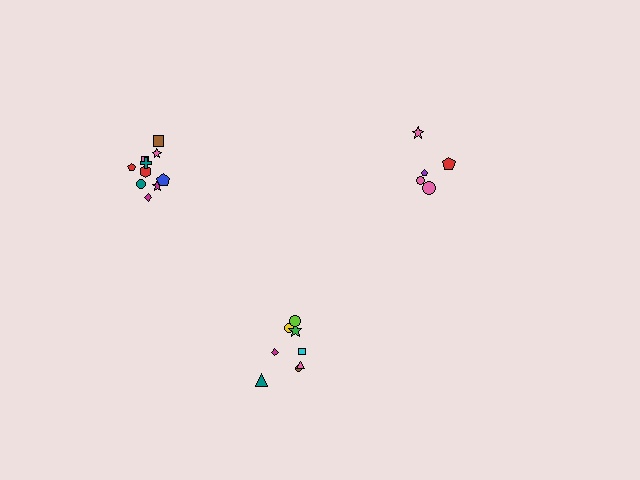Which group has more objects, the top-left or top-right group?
The top-left group.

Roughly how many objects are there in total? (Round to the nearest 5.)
Roughly 25 objects in total.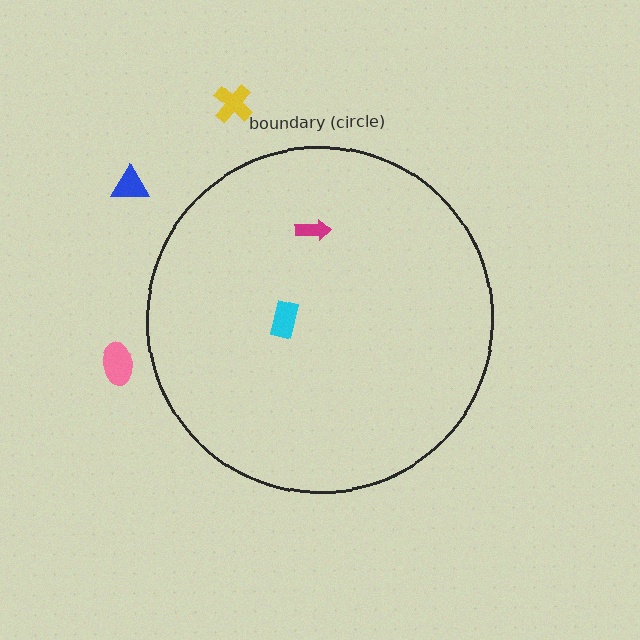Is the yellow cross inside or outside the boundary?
Outside.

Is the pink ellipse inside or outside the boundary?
Outside.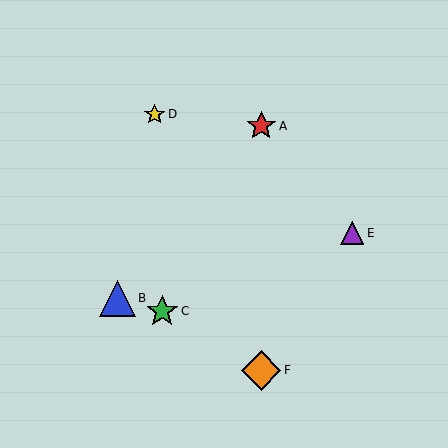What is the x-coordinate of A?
Object A is at x≈261.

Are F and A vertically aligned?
Yes, both are at x≈261.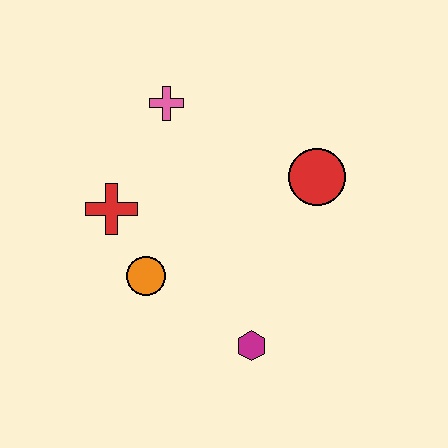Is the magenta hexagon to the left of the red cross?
No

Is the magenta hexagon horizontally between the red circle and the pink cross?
Yes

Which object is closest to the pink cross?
The red cross is closest to the pink cross.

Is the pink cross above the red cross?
Yes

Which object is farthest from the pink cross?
The magenta hexagon is farthest from the pink cross.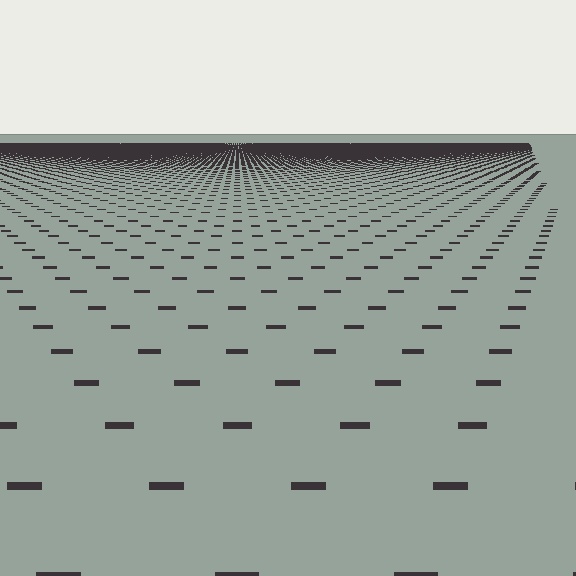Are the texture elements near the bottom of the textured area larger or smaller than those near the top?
Larger. Near the bottom, elements are closer to the viewer and appear at a bigger on-screen size.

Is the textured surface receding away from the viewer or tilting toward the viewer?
The surface is receding away from the viewer. Texture elements get smaller and denser toward the top.